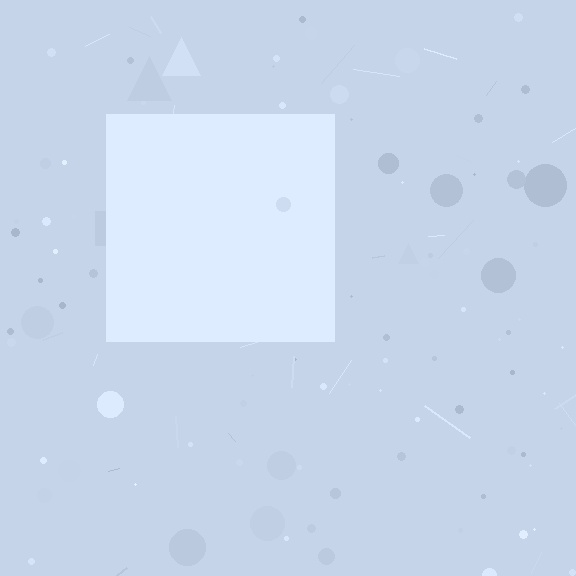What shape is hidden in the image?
A square is hidden in the image.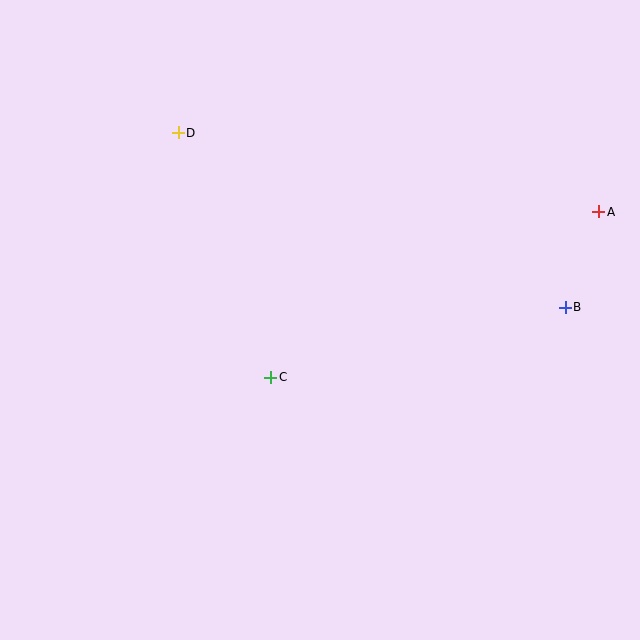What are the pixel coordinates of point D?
Point D is at (178, 133).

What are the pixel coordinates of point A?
Point A is at (599, 212).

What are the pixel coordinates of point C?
Point C is at (271, 377).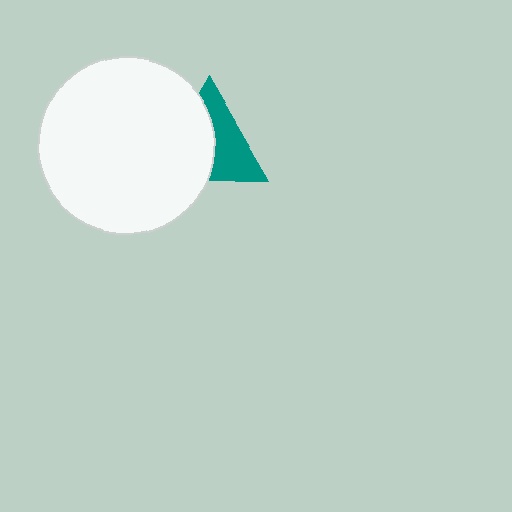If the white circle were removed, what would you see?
You would see the complete teal triangle.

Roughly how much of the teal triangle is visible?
About half of it is visible (roughly 47%).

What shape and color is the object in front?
The object in front is a white circle.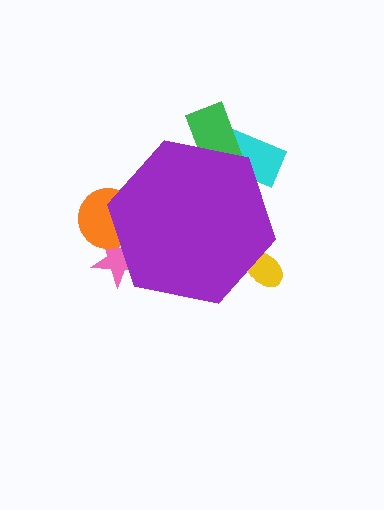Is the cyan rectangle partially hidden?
Yes, the cyan rectangle is partially hidden behind the purple hexagon.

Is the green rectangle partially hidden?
Yes, the green rectangle is partially hidden behind the purple hexagon.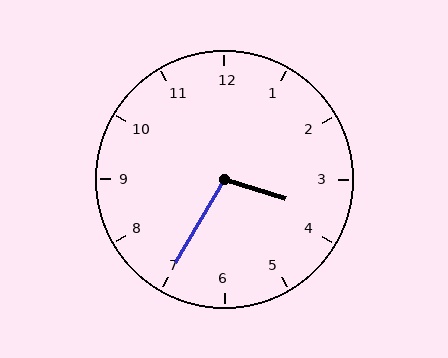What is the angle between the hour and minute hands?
Approximately 102 degrees.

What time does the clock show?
3:35.